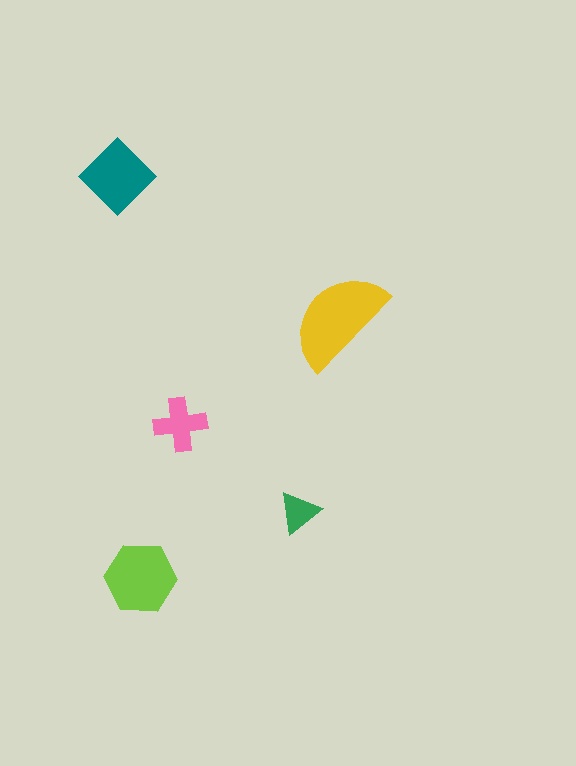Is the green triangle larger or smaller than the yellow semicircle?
Smaller.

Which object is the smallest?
The green triangle.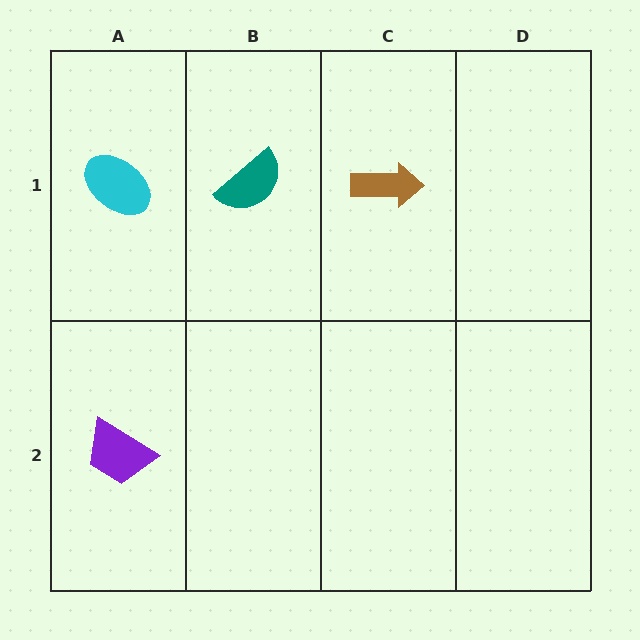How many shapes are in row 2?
1 shape.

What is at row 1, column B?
A teal semicircle.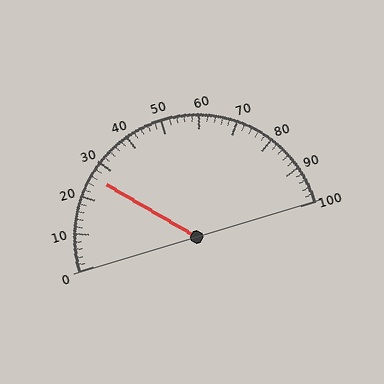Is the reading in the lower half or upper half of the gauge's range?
The reading is in the lower half of the range (0 to 100).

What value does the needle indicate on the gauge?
The needle indicates approximately 26.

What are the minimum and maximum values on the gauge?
The gauge ranges from 0 to 100.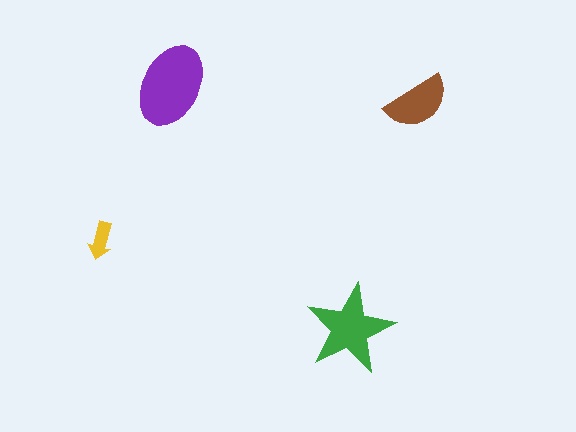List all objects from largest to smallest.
The purple ellipse, the green star, the brown semicircle, the yellow arrow.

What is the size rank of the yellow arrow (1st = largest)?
4th.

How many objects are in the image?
There are 4 objects in the image.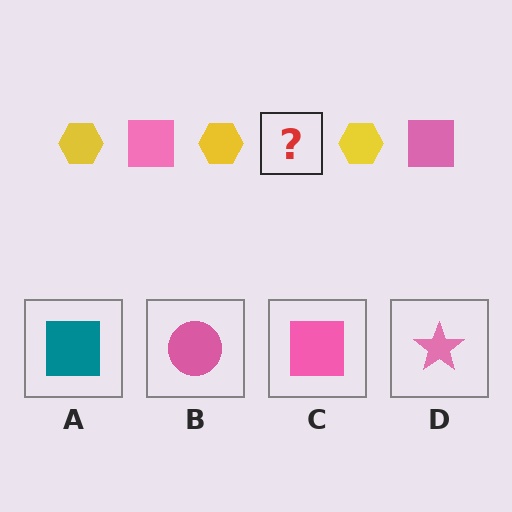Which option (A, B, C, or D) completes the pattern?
C.